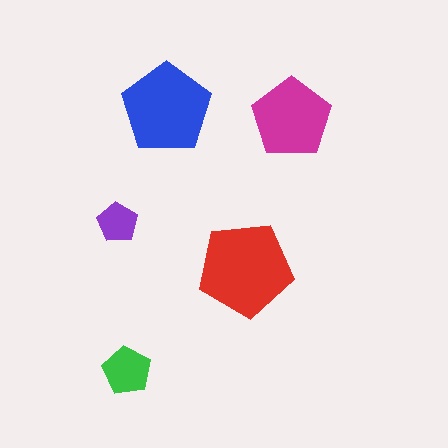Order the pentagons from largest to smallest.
the red one, the blue one, the magenta one, the green one, the purple one.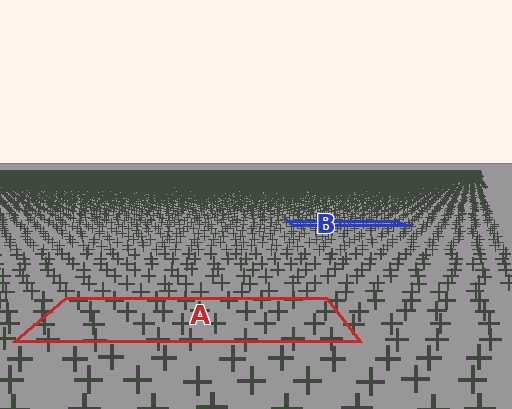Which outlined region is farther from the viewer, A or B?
Region B is farther from the viewer — the texture elements inside it appear smaller and more densely packed.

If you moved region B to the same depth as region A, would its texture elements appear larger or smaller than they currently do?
They would appear larger. At a closer depth, the same texture elements are projected at a bigger on-screen size.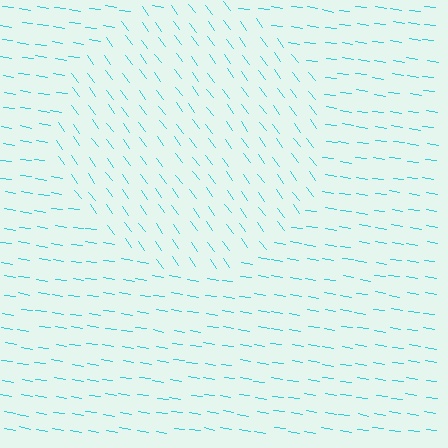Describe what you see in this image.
The image is filled with small cyan line segments. A circle region in the image has lines oriented differently from the surrounding lines, creating a visible texture boundary.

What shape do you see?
I see a circle.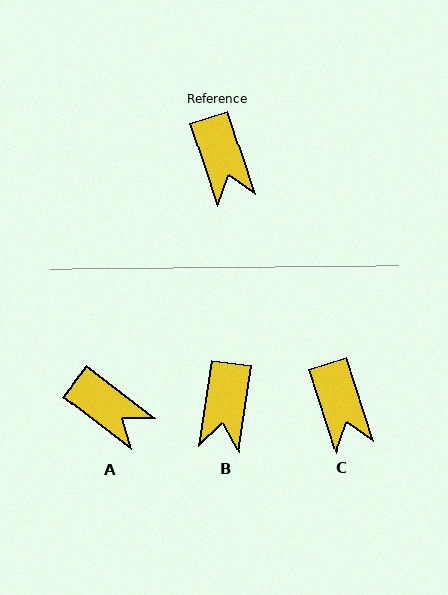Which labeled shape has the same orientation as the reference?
C.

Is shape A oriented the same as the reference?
No, it is off by about 35 degrees.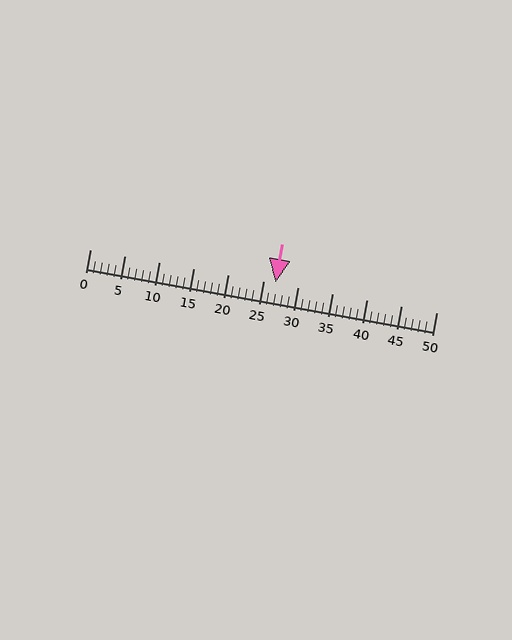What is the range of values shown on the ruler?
The ruler shows values from 0 to 50.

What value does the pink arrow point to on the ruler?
The pink arrow points to approximately 27.